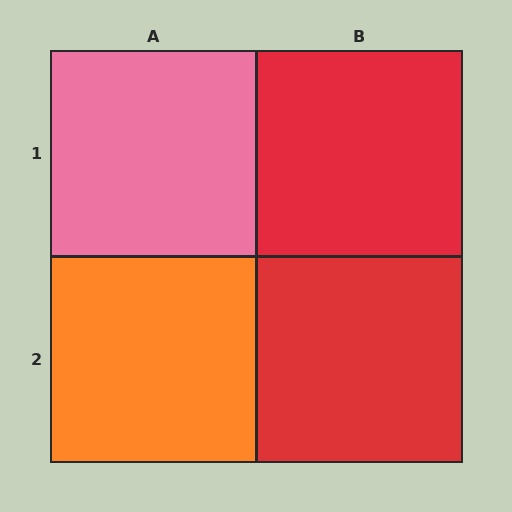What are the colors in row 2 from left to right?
Orange, red.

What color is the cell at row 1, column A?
Pink.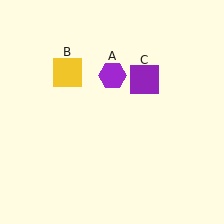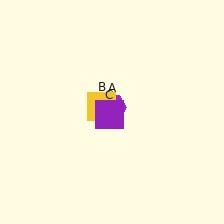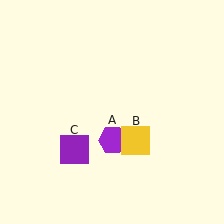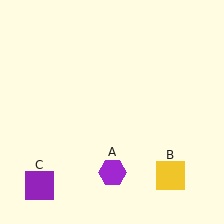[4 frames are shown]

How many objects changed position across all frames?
3 objects changed position: purple hexagon (object A), yellow square (object B), purple square (object C).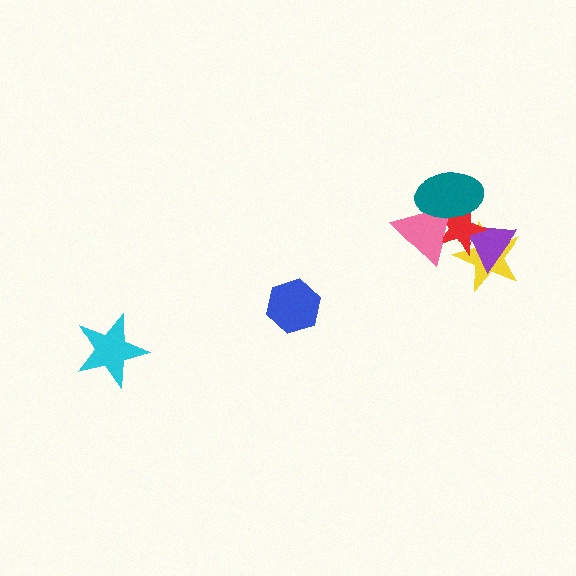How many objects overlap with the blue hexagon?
0 objects overlap with the blue hexagon.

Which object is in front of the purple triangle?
The red star is in front of the purple triangle.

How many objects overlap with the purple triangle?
2 objects overlap with the purple triangle.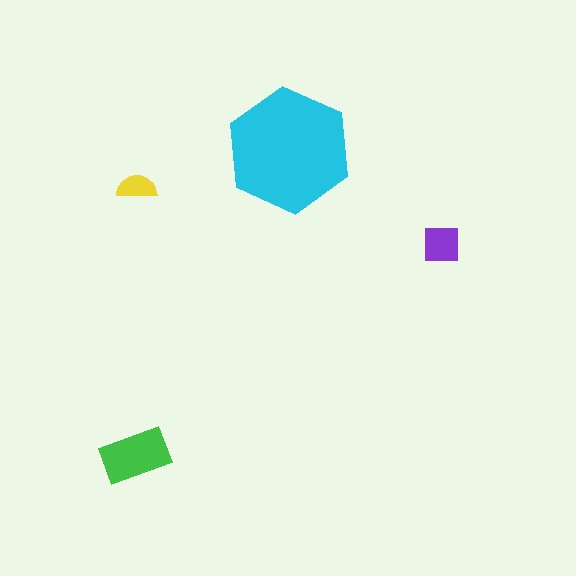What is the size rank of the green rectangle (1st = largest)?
2nd.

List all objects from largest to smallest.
The cyan hexagon, the green rectangle, the purple square, the yellow semicircle.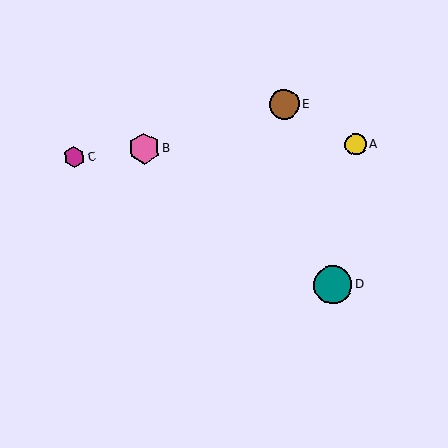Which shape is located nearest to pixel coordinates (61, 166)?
The magenta hexagon (labeled C) at (74, 157) is nearest to that location.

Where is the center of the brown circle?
The center of the brown circle is at (284, 104).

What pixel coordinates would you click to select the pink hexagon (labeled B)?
Click at (144, 148) to select the pink hexagon B.